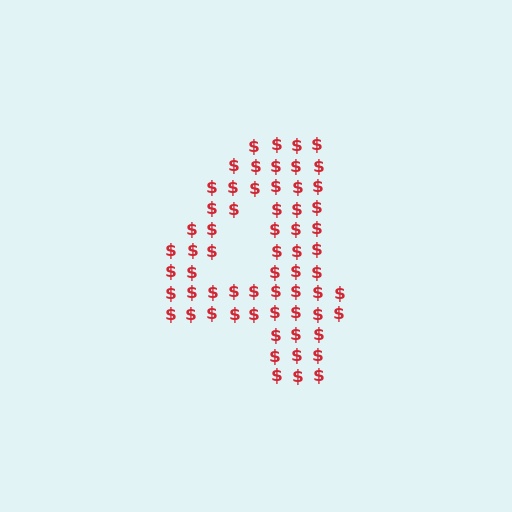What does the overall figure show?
The overall figure shows the digit 4.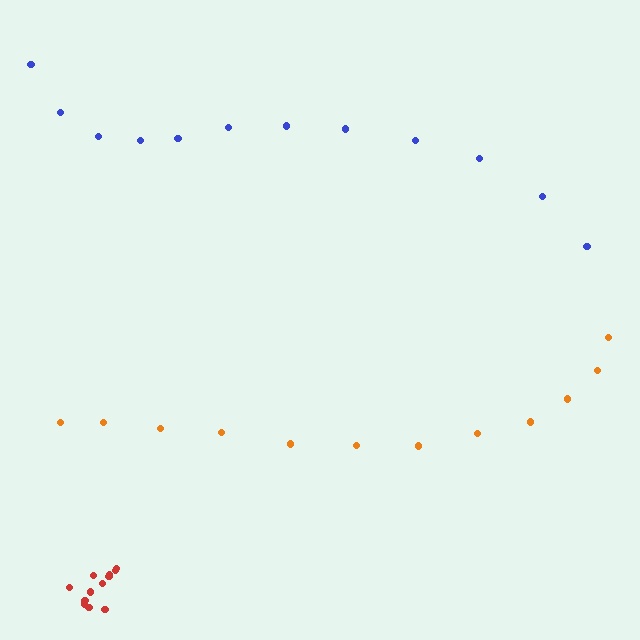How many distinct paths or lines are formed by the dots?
There are 3 distinct paths.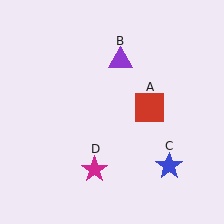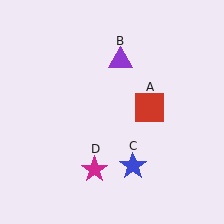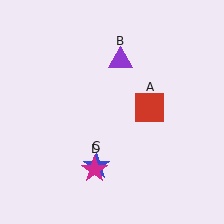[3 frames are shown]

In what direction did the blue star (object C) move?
The blue star (object C) moved left.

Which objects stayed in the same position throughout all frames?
Red square (object A) and purple triangle (object B) and magenta star (object D) remained stationary.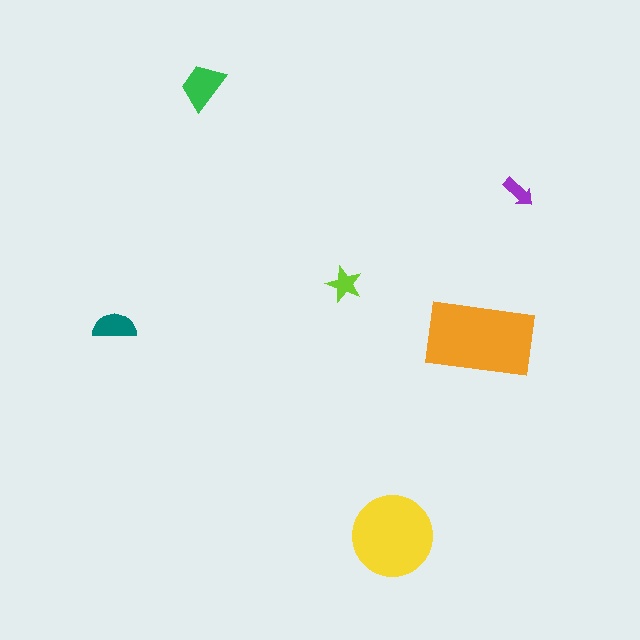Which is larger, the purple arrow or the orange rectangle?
The orange rectangle.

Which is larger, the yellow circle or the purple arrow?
The yellow circle.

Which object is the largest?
The orange rectangle.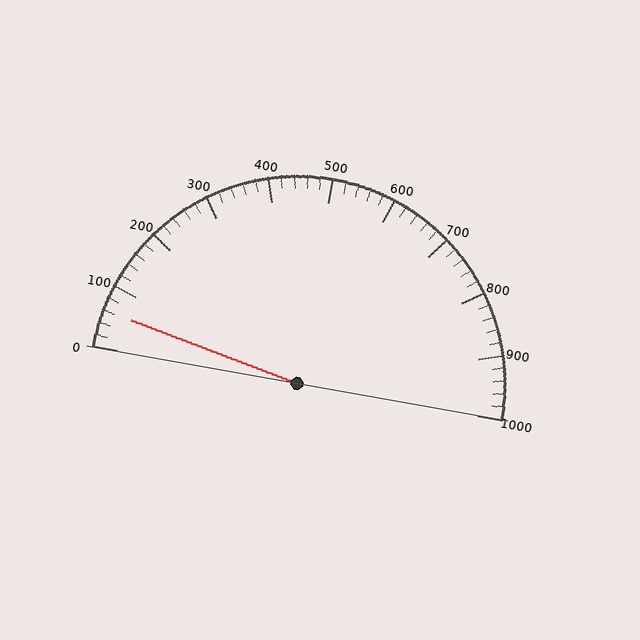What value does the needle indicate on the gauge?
The needle indicates approximately 60.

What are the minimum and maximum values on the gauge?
The gauge ranges from 0 to 1000.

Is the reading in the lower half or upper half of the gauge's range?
The reading is in the lower half of the range (0 to 1000).